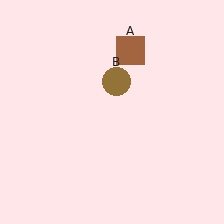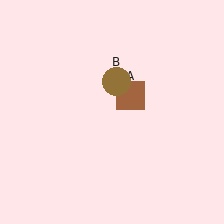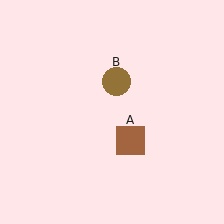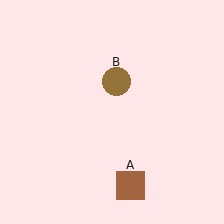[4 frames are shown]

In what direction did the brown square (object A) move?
The brown square (object A) moved down.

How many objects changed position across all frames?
1 object changed position: brown square (object A).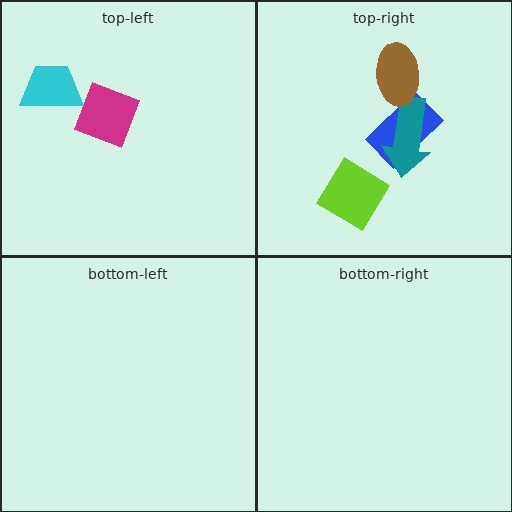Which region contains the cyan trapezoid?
The top-left region.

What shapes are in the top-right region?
The lime diamond, the blue rectangle, the teal arrow, the brown ellipse.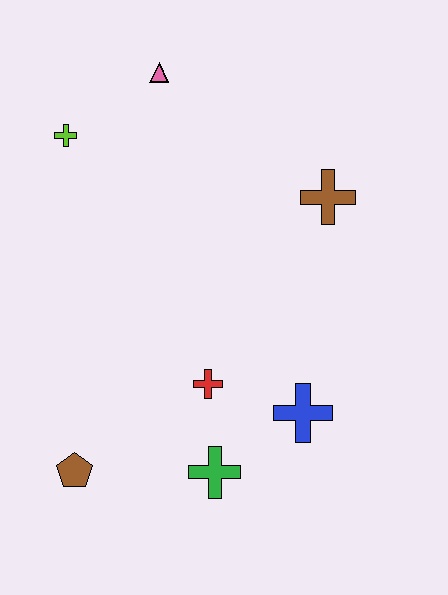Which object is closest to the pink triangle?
The lime cross is closest to the pink triangle.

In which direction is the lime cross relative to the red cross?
The lime cross is above the red cross.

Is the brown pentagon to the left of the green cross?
Yes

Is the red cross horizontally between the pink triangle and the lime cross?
No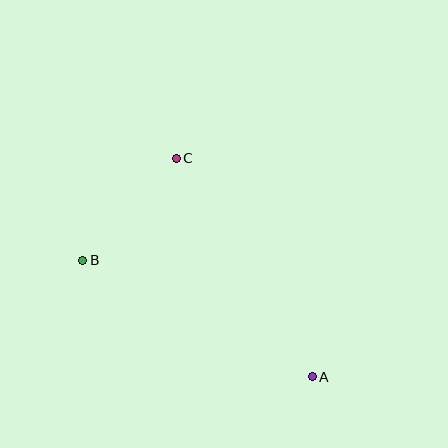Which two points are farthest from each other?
Points A and C are farthest from each other.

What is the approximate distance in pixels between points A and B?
The distance between A and B is approximately 258 pixels.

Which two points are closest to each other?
Points B and C are closest to each other.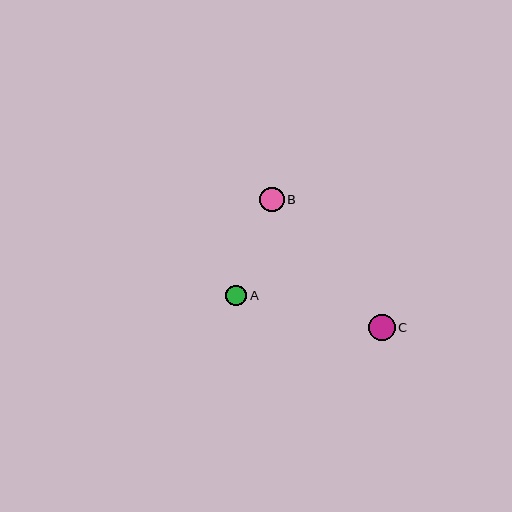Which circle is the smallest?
Circle A is the smallest with a size of approximately 21 pixels.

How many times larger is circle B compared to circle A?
Circle B is approximately 1.2 times the size of circle A.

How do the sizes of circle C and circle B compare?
Circle C and circle B are approximately the same size.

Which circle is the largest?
Circle C is the largest with a size of approximately 27 pixels.